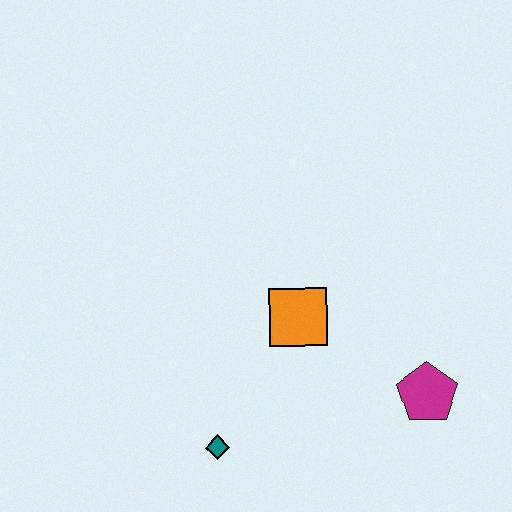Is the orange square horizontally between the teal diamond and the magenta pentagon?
Yes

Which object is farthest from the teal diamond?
The magenta pentagon is farthest from the teal diamond.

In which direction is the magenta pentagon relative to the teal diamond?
The magenta pentagon is to the right of the teal diamond.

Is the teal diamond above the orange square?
No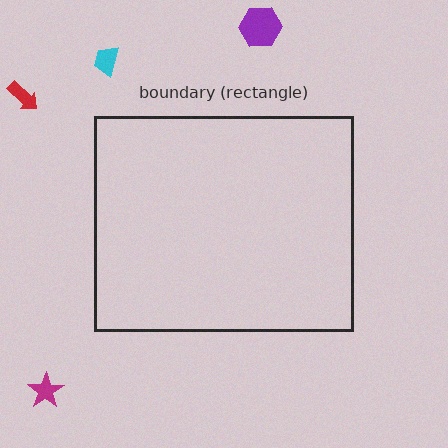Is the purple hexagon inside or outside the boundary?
Outside.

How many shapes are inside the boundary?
0 inside, 4 outside.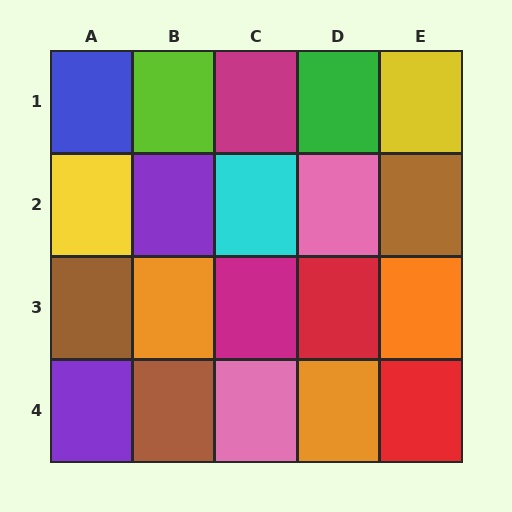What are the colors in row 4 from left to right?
Purple, brown, pink, orange, red.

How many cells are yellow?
2 cells are yellow.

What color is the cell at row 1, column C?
Magenta.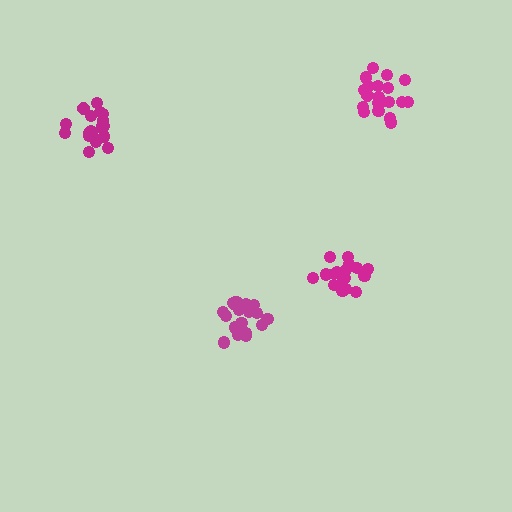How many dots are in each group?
Group 1: 21 dots, Group 2: 17 dots, Group 3: 19 dots, Group 4: 19 dots (76 total).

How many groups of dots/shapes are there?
There are 4 groups.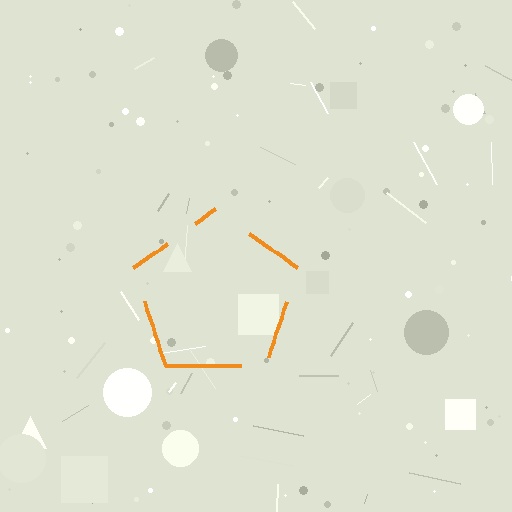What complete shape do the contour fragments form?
The contour fragments form a pentagon.